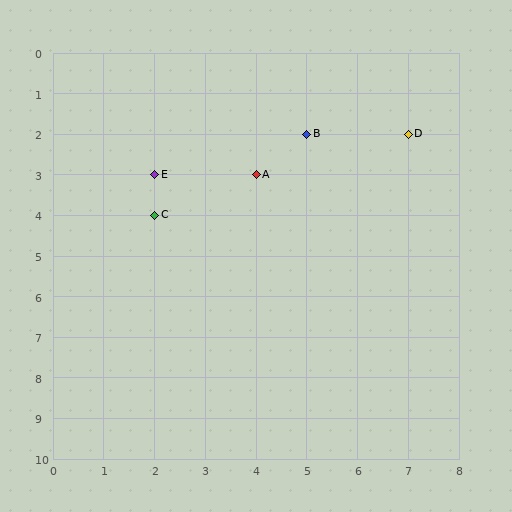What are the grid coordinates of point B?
Point B is at grid coordinates (5, 2).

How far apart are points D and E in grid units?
Points D and E are 5 columns and 1 row apart (about 5.1 grid units diagonally).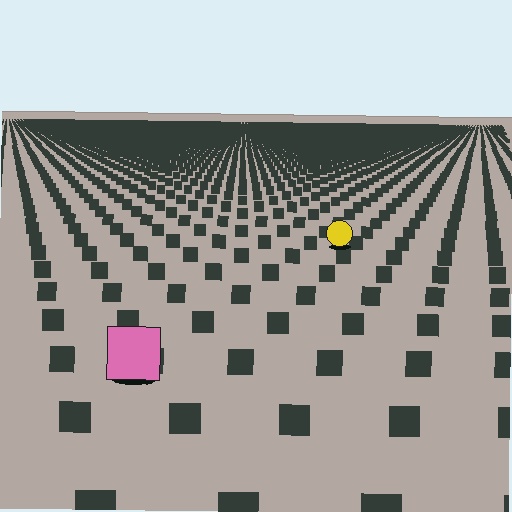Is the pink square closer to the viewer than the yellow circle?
Yes. The pink square is closer — you can tell from the texture gradient: the ground texture is coarser near it.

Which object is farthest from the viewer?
The yellow circle is farthest from the viewer. It appears smaller and the ground texture around it is denser.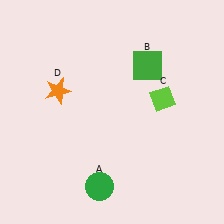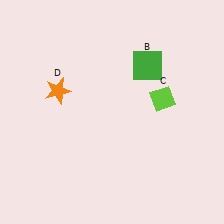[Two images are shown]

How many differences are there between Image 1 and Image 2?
There is 1 difference between the two images.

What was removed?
The green circle (A) was removed in Image 2.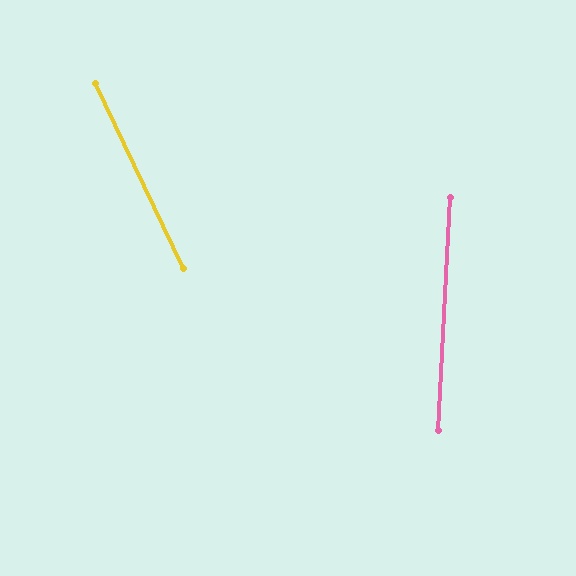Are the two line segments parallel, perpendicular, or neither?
Neither parallel nor perpendicular — they differ by about 28°.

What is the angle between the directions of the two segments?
Approximately 28 degrees.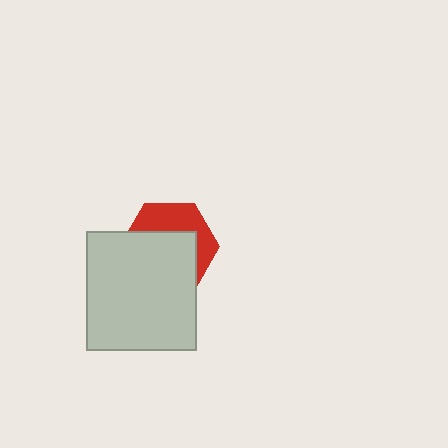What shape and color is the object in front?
The object in front is a light gray rectangle.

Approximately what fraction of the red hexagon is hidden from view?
Roughly 61% of the red hexagon is hidden behind the light gray rectangle.